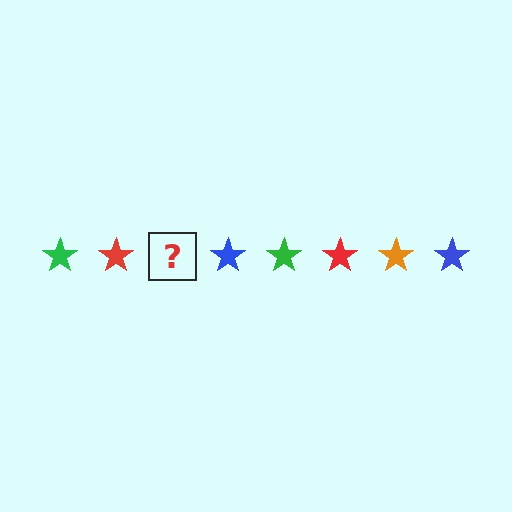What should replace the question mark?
The question mark should be replaced with an orange star.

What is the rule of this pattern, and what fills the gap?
The rule is that the pattern cycles through green, red, orange, blue stars. The gap should be filled with an orange star.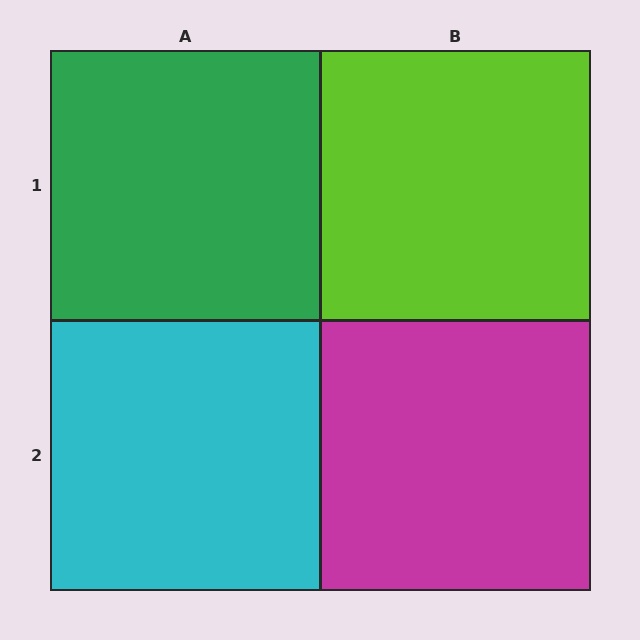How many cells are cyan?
1 cell is cyan.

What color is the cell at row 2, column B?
Magenta.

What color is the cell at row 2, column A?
Cyan.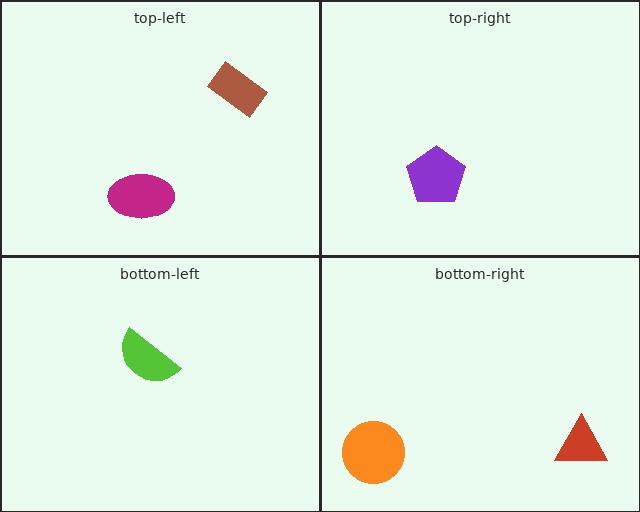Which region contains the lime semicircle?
The bottom-left region.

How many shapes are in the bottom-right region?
2.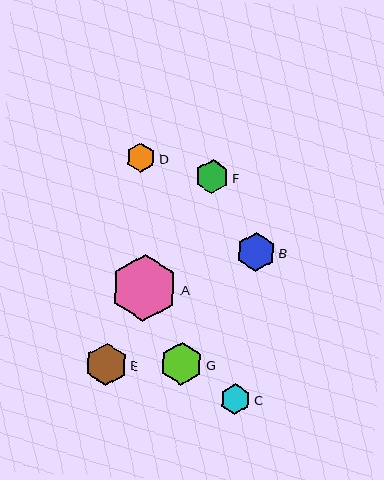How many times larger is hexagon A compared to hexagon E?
Hexagon A is approximately 1.6 times the size of hexagon E.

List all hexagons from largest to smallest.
From largest to smallest: A, G, E, B, F, C, D.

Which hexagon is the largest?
Hexagon A is the largest with a size of approximately 67 pixels.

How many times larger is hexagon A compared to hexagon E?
Hexagon A is approximately 1.6 times the size of hexagon E.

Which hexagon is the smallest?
Hexagon D is the smallest with a size of approximately 29 pixels.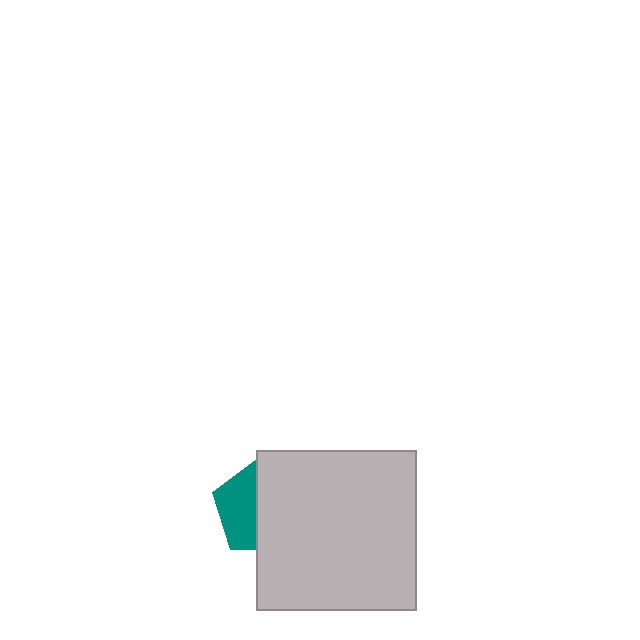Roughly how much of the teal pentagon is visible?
A small part of it is visible (roughly 42%).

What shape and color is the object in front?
The object in front is a light gray square.